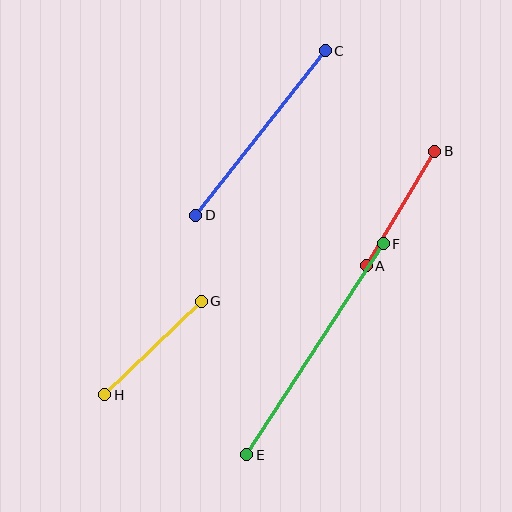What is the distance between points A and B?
The distance is approximately 134 pixels.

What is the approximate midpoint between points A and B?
The midpoint is at approximately (400, 208) pixels.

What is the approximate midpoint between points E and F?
The midpoint is at approximately (315, 349) pixels.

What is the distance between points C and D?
The distance is approximately 210 pixels.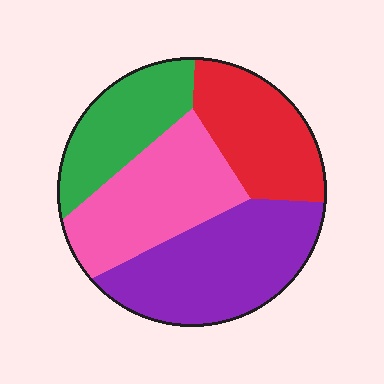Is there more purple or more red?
Purple.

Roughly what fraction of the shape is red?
Red covers around 20% of the shape.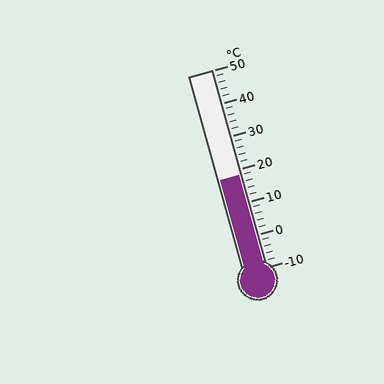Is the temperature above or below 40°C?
The temperature is below 40°C.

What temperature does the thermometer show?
The thermometer shows approximately 18°C.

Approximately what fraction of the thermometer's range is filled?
The thermometer is filled to approximately 45% of its range.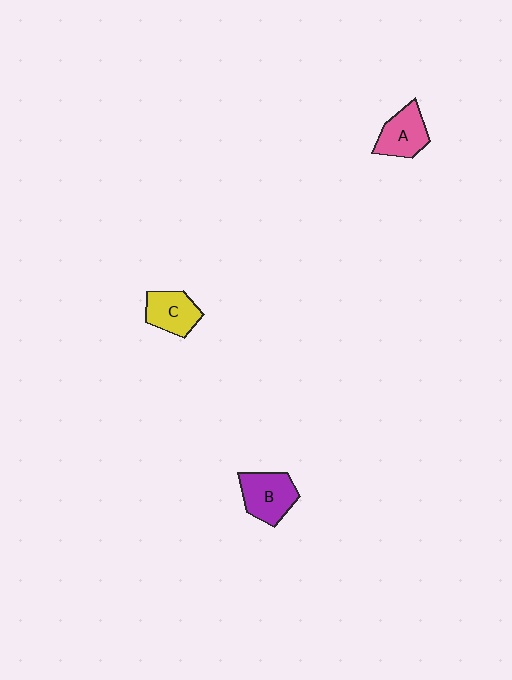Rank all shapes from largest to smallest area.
From largest to smallest: B (purple), A (pink), C (yellow).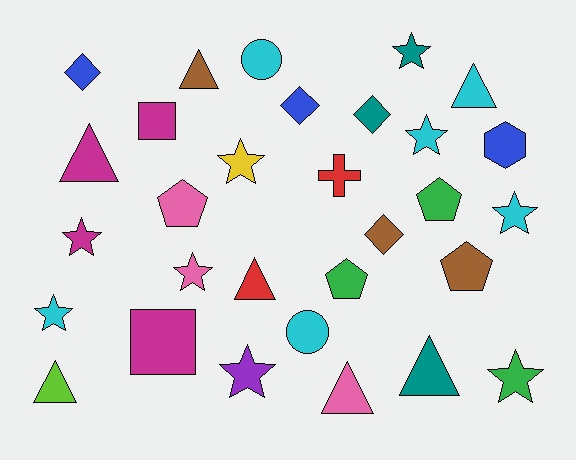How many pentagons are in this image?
There are 4 pentagons.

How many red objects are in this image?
There are 2 red objects.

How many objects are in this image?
There are 30 objects.